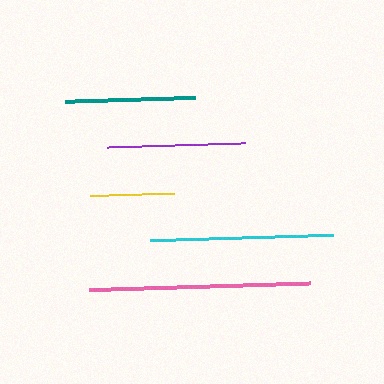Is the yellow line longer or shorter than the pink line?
The pink line is longer than the yellow line.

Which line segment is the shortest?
The yellow line is the shortest at approximately 84 pixels.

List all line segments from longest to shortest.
From longest to shortest: pink, cyan, purple, teal, yellow.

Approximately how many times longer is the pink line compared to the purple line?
The pink line is approximately 1.6 times the length of the purple line.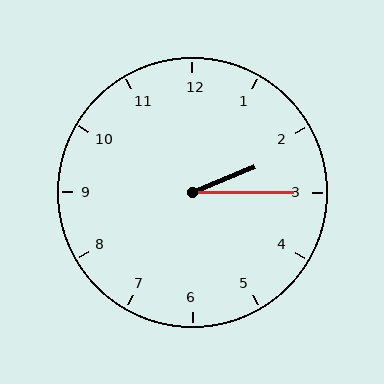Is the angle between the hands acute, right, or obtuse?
It is acute.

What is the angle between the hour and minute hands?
Approximately 22 degrees.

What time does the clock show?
2:15.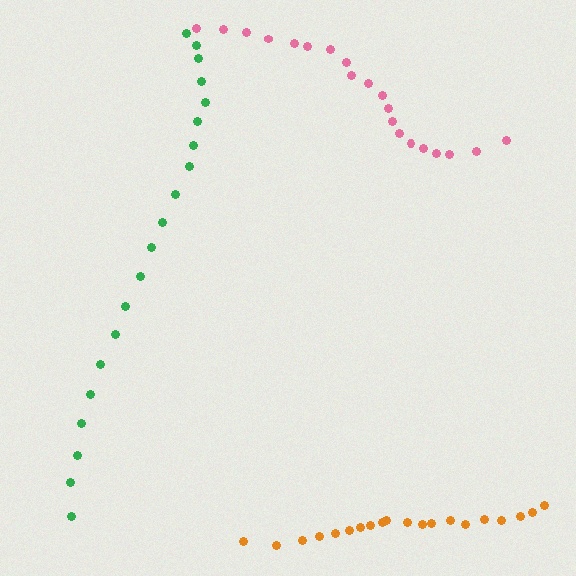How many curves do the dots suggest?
There are 3 distinct paths.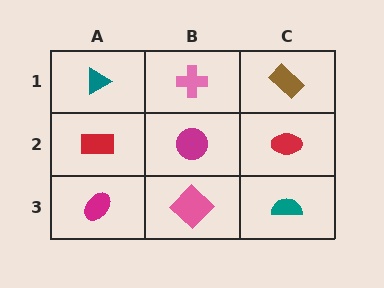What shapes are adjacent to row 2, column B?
A pink cross (row 1, column B), a pink diamond (row 3, column B), a red rectangle (row 2, column A), a red ellipse (row 2, column C).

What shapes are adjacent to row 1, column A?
A red rectangle (row 2, column A), a pink cross (row 1, column B).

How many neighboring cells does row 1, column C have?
2.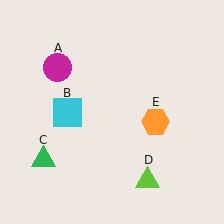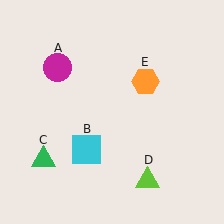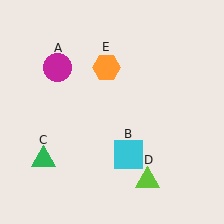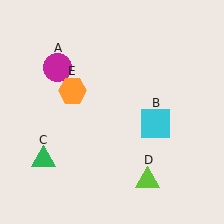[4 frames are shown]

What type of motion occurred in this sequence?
The cyan square (object B), orange hexagon (object E) rotated counterclockwise around the center of the scene.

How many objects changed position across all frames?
2 objects changed position: cyan square (object B), orange hexagon (object E).